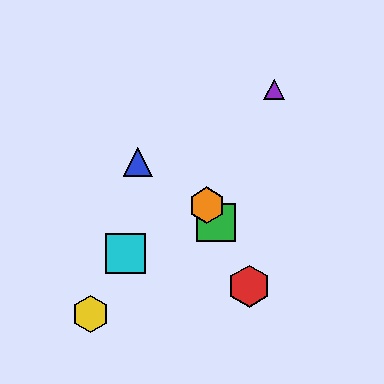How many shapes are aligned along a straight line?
3 shapes (the red hexagon, the green square, the orange hexagon) are aligned along a straight line.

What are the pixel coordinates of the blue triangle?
The blue triangle is at (138, 162).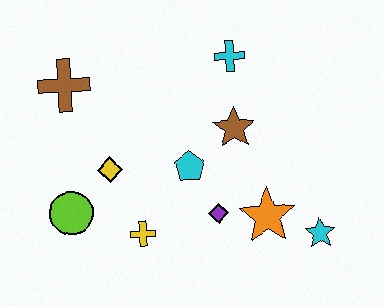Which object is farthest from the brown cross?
The cyan star is farthest from the brown cross.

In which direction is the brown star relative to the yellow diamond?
The brown star is to the right of the yellow diamond.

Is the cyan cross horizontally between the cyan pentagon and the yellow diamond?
No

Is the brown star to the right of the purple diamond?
Yes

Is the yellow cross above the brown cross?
No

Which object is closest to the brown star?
The cyan pentagon is closest to the brown star.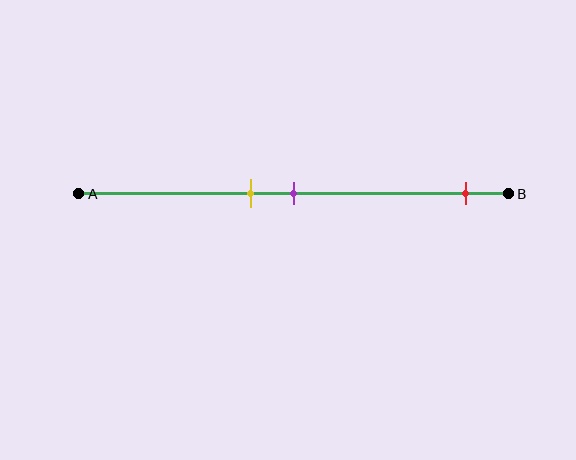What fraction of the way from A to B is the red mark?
The red mark is approximately 90% (0.9) of the way from A to B.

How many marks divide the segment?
There are 3 marks dividing the segment.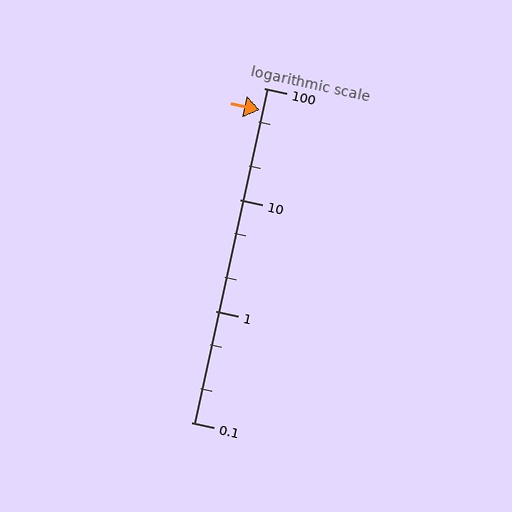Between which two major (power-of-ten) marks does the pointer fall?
The pointer is between 10 and 100.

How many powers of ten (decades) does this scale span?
The scale spans 3 decades, from 0.1 to 100.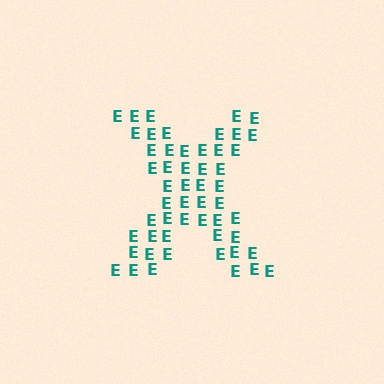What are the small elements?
The small elements are letter E's.